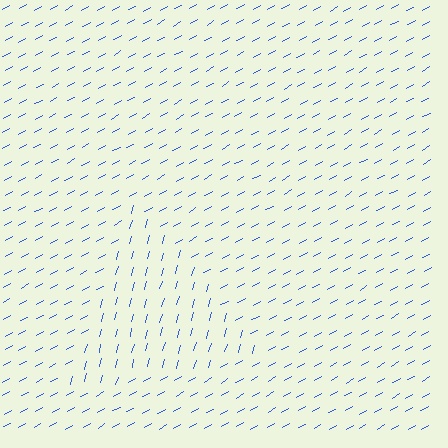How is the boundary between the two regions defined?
The boundary is defined purely by a change in line orientation (approximately 45 degrees difference). All lines are the same color and thickness.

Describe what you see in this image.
The image is filled with small blue line segments. A triangle region in the image has lines oriented differently from the surrounding lines, creating a visible texture boundary.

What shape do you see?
I see a triangle.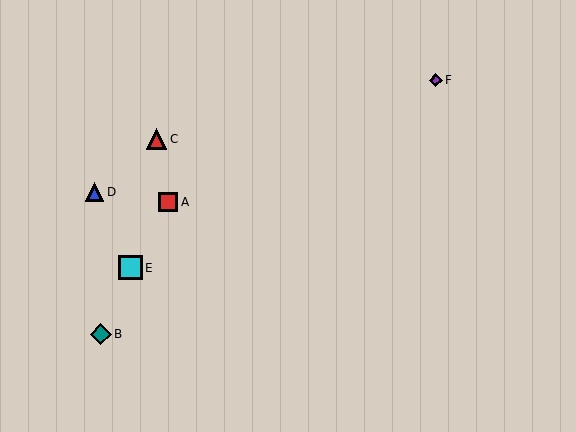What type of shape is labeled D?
Shape D is a blue triangle.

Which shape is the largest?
The cyan square (labeled E) is the largest.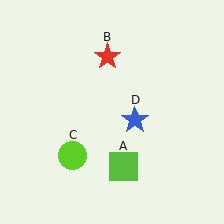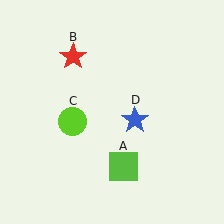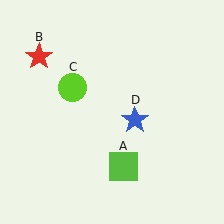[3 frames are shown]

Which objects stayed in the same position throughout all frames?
Lime square (object A) and blue star (object D) remained stationary.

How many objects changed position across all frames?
2 objects changed position: red star (object B), lime circle (object C).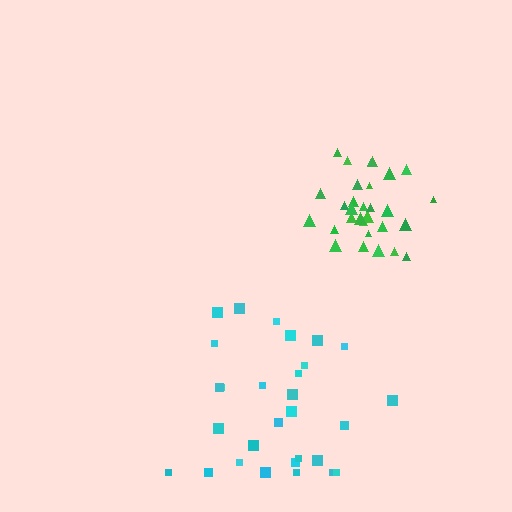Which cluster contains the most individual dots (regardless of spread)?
Green (30).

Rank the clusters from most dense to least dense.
green, cyan.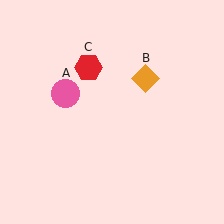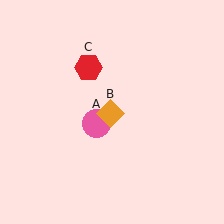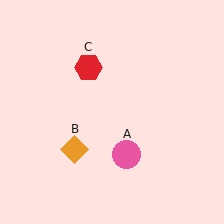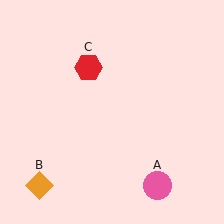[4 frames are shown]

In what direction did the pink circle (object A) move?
The pink circle (object A) moved down and to the right.